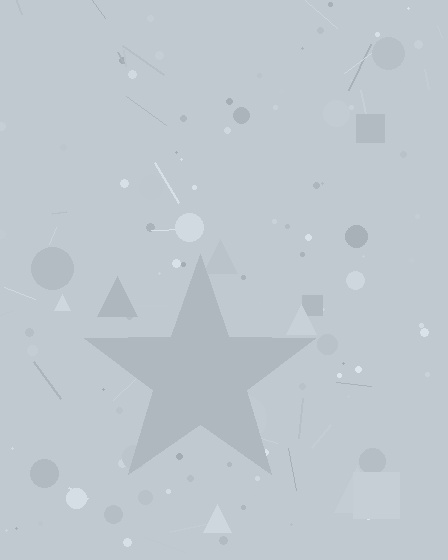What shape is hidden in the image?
A star is hidden in the image.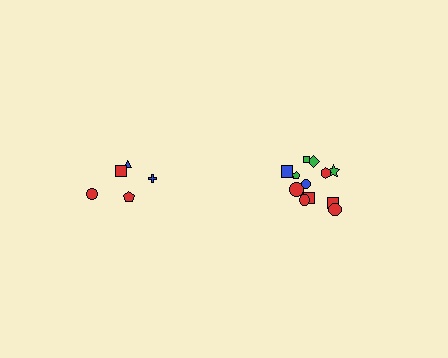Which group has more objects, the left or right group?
The right group.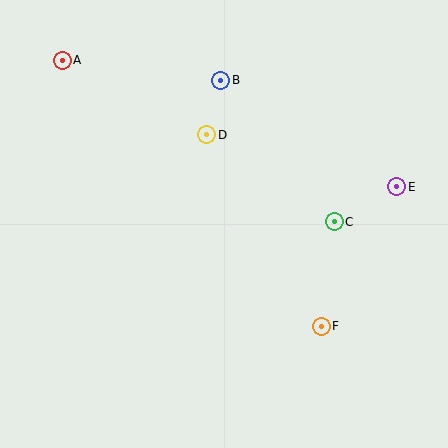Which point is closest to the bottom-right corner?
Point F is closest to the bottom-right corner.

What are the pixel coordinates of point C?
Point C is at (334, 222).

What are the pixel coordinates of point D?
Point D is at (207, 135).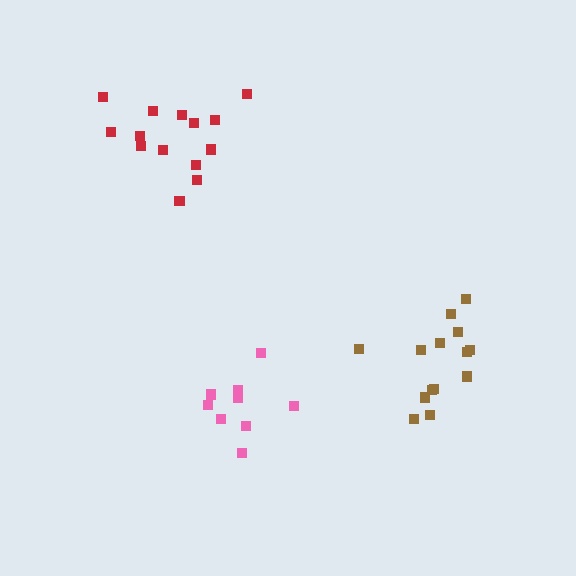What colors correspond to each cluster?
The clusters are colored: pink, brown, red.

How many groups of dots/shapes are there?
There are 3 groups.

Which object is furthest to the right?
The brown cluster is rightmost.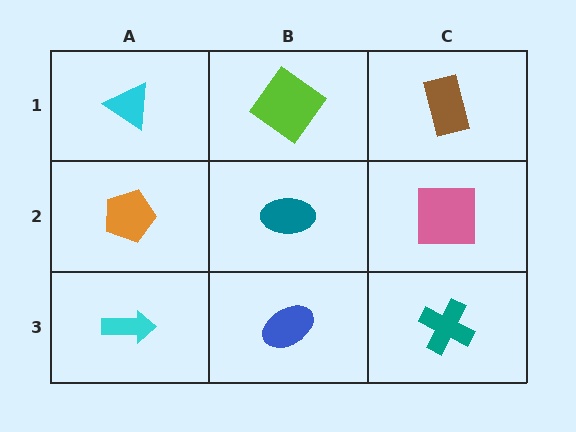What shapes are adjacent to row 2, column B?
A lime diamond (row 1, column B), a blue ellipse (row 3, column B), an orange pentagon (row 2, column A), a pink square (row 2, column C).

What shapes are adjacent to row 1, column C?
A pink square (row 2, column C), a lime diamond (row 1, column B).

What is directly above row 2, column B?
A lime diamond.